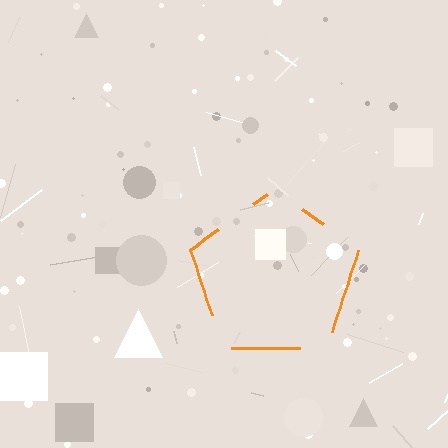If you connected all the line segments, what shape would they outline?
They would outline a pentagon.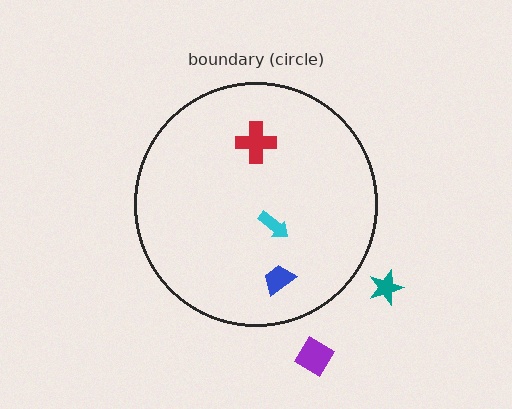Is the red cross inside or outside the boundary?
Inside.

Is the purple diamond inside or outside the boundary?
Outside.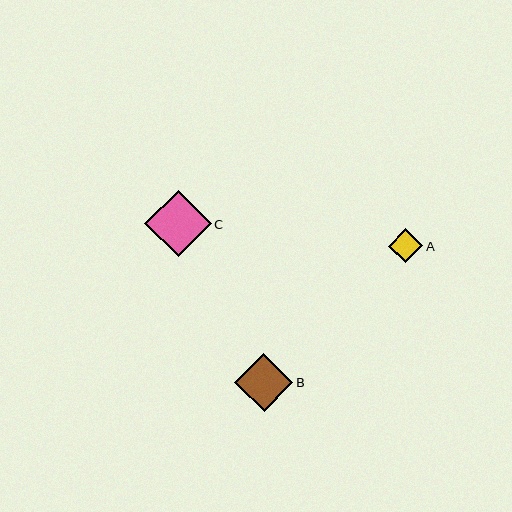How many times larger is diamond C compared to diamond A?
Diamond C is approximately 1.9 times the size of diamond A.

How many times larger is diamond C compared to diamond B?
Diamond C is approximately 1.1 times the size of diamond B.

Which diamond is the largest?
Diamond C is the largest with a size of approximately 66 pixels.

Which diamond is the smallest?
Diamond A is the smallest with a size of approximately 34 pixels.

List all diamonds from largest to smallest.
From largest to smallest: C, B, A.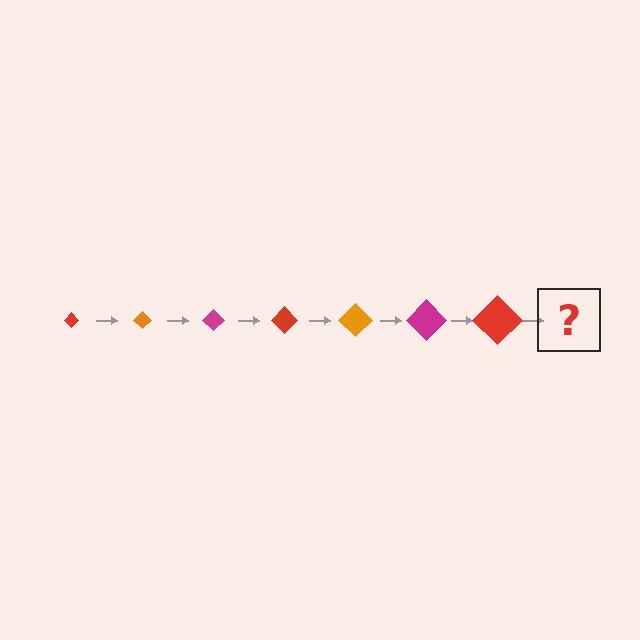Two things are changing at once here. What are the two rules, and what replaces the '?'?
The two rules are that the diamond grows larger each step and the color cycles through red, orange, and magenta. The '?' should be an orange diamond, larger than the previous one.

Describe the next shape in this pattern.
It should be an orange diamond, larger than the previous one.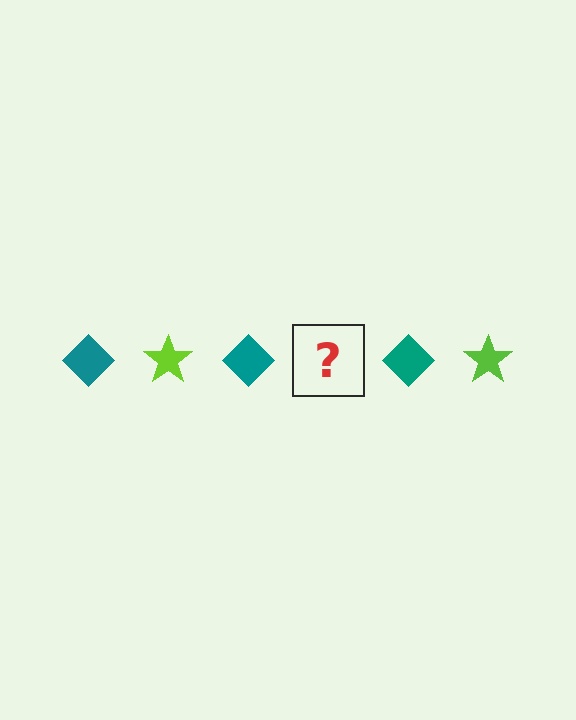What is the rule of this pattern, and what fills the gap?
The rule is that the pattern alternates between teal diamond and lime star. The gap should be filled with a lime star.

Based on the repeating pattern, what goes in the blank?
The blank should be a lime star.